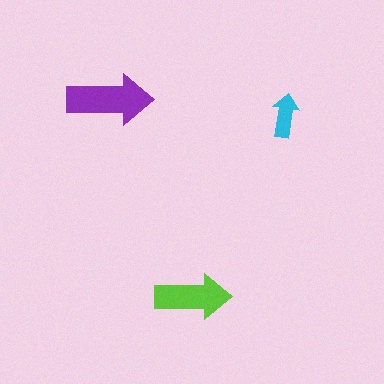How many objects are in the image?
There are 3 objects in the image.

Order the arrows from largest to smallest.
the purple one, the lime one, the cyan one.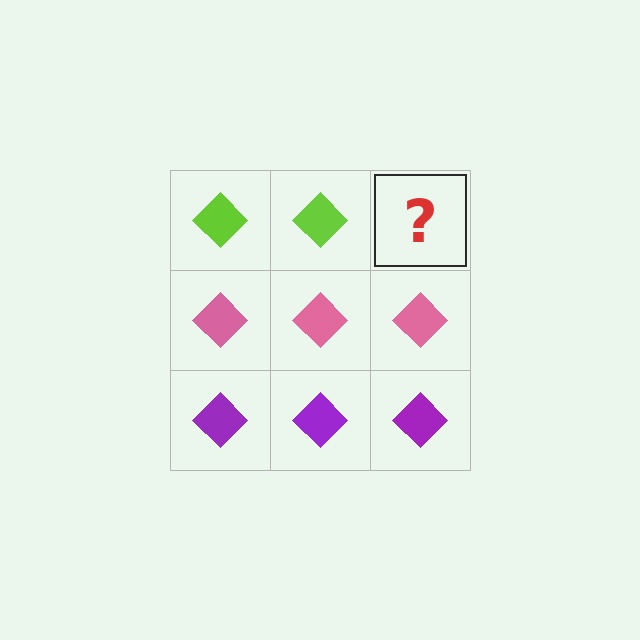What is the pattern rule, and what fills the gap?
The rule is that each row has a consistent color. The gap should be filled with a lime diamond.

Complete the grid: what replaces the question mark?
The question mark should be replaced with a lime diamond.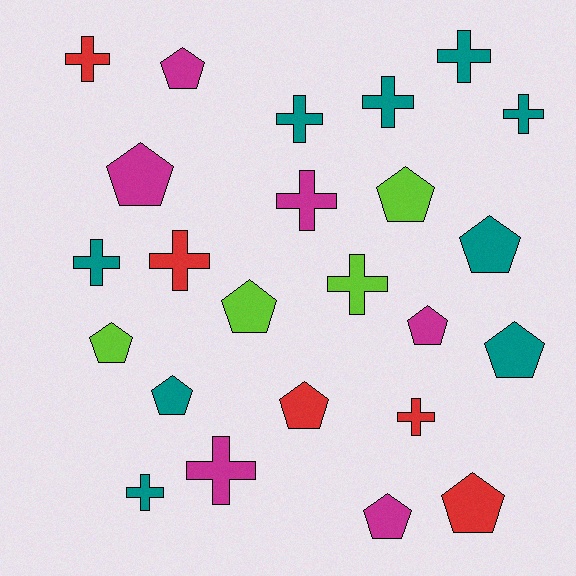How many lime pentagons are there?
There are 3 lime pentagons.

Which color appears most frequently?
Teal, with 9 objects.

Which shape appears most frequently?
Cross, with 12 objects.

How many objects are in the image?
There are 24 objects.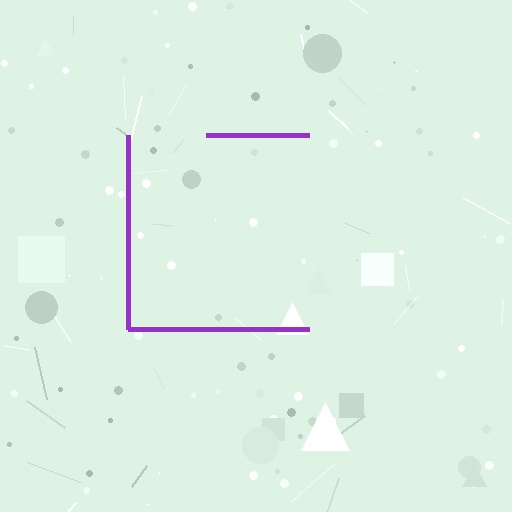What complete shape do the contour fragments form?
The contour fragments form a square.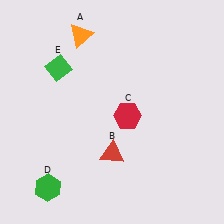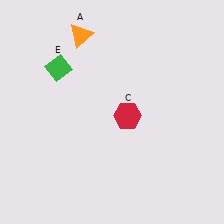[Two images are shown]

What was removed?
The green hexagon (D), the red triangle (B) were removed in Image 2.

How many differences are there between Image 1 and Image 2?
There are 2 differences between the two images.